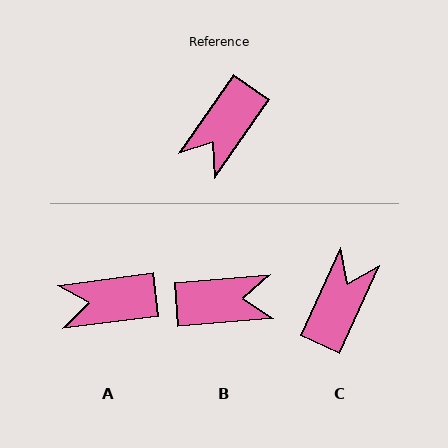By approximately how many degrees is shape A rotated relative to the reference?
Approximately 48 degrees clockwise.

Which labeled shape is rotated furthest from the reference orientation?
C, about 169 degrees away.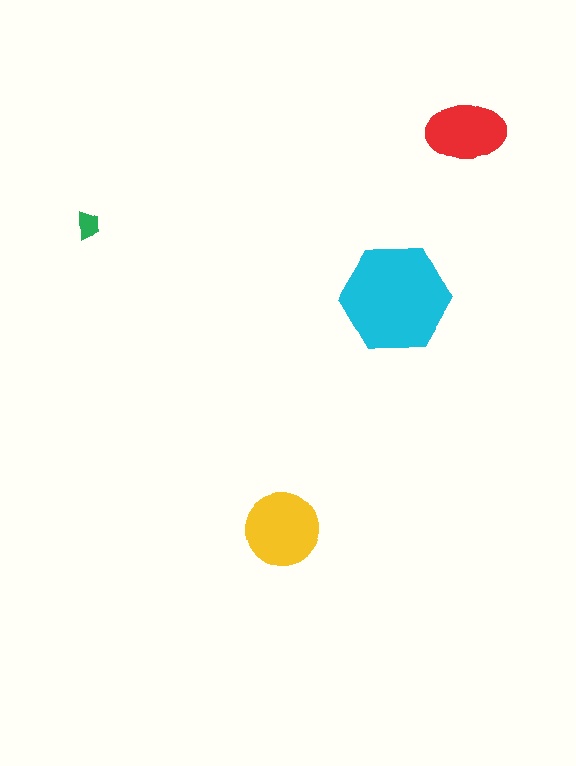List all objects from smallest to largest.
The green trapezoid, the red ellipse, the yellow circle, the cyan hexagon.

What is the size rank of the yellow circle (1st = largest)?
2nd.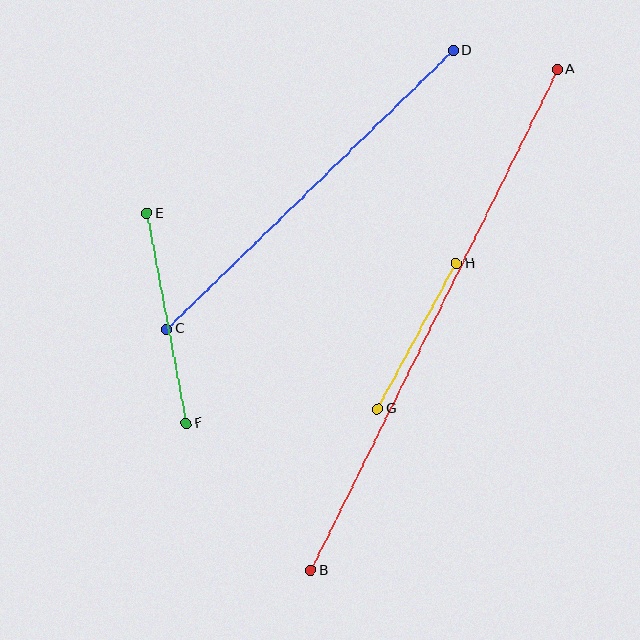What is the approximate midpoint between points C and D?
The midpoint is at approximately (310, 190) pixels.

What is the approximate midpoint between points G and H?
The midpoint is at approximately (417, 336) pixels.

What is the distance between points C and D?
The distance is approximately 400 pixels.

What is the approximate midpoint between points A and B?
The midpoint is at approximately (434, 320) pixels.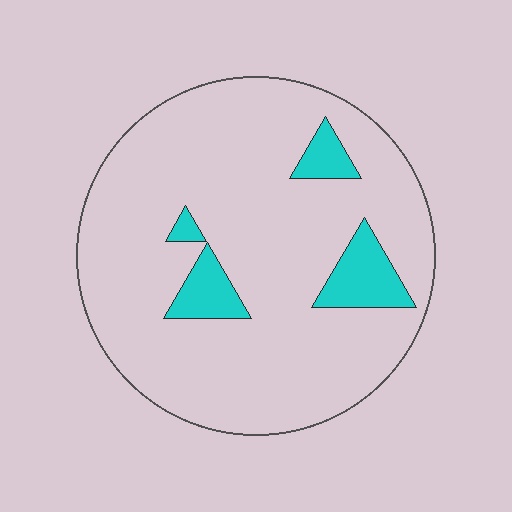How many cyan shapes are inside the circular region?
4.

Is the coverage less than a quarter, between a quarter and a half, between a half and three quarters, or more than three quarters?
Less than a quarter.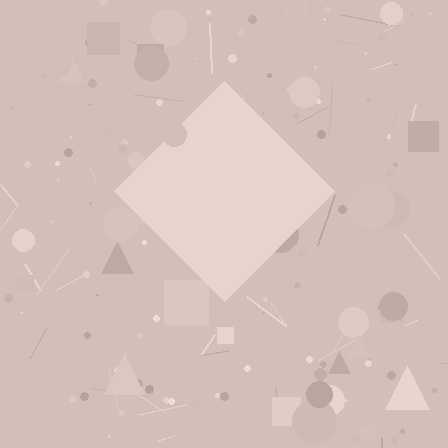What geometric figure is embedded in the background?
A diamond is embedded in the background.